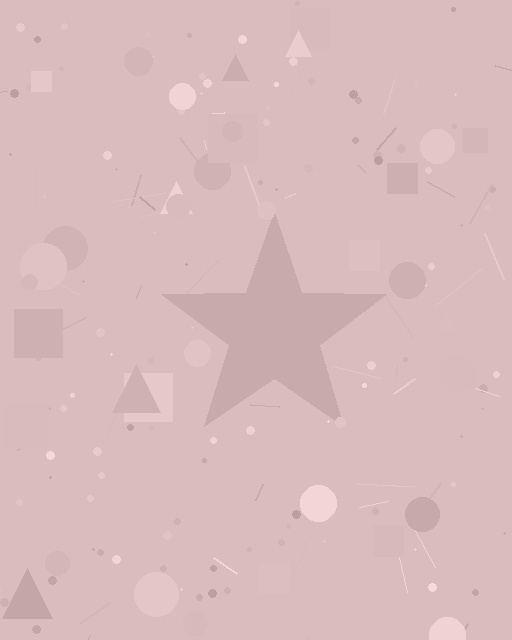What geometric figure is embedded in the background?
A star is embedded in the background.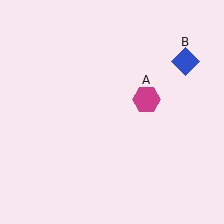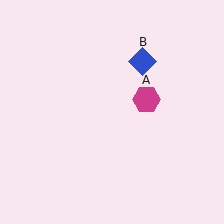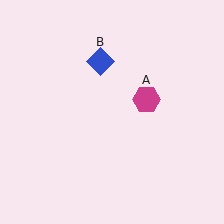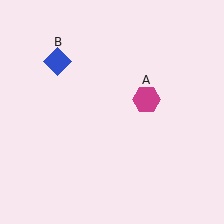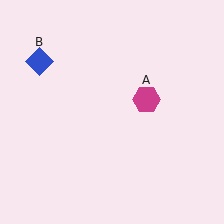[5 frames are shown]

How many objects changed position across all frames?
1 object changed position: blue diamond (object B).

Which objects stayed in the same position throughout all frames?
Magenta hexagon (object A) remained stationary.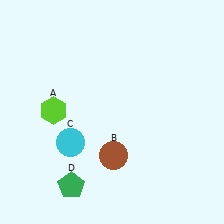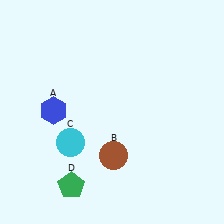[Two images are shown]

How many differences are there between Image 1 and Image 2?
There is 1 difference between the two images.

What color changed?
The hexagon (A) changed from lime in Image 1 to blue in Image 2.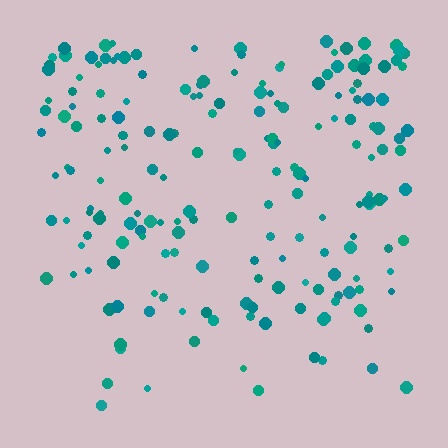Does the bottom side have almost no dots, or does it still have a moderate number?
Still a moderate number, just noticeably fewer than the top.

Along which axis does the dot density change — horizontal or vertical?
Vertical.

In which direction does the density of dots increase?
From bottom to top, with the top side densest.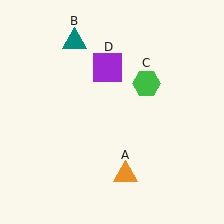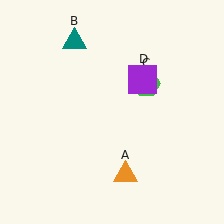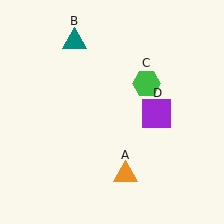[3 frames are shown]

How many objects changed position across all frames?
1 object changed position: purple square (object D).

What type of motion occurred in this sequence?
The purple square (object D) rotated clockwise around the center of the scene.